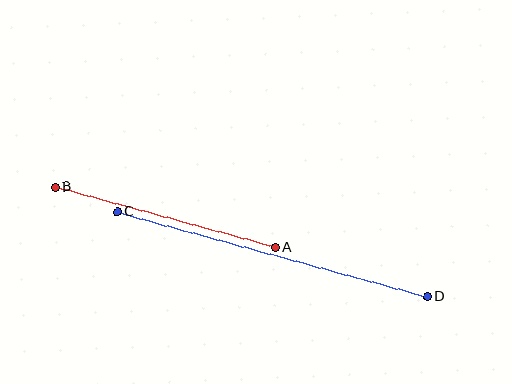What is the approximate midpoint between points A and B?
The midpoint is at approximately (165, 217) pixels.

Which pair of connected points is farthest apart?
Points C and D are farthest apart.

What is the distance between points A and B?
The distance is approximately 229 pixels.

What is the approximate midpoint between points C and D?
The midpoint is at approximately (272, 254) pixels.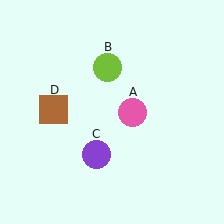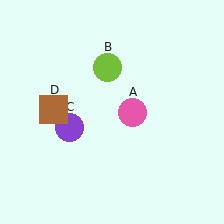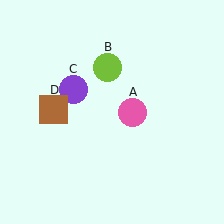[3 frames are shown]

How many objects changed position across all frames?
1 object changed position: purple circle (object C).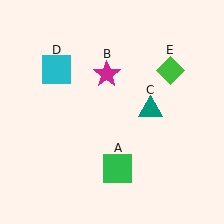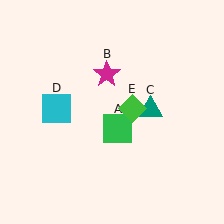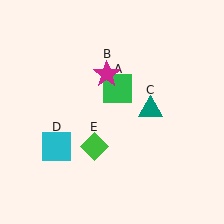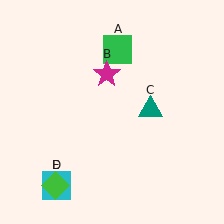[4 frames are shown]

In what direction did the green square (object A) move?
The green square (object A) moved up.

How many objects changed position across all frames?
3 objects changed position: green square (object A), cyan square (object D), green diamond (object E).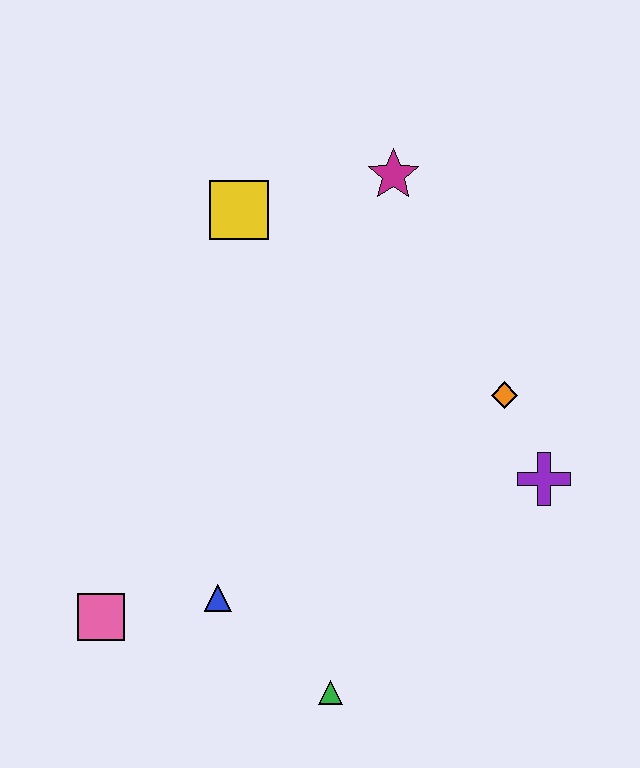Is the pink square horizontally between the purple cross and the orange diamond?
No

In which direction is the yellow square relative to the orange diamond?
The yellow square is to the left of the orange diamond.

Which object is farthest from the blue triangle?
The magenta star is farthest from the blue triangle.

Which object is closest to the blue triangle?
The pink square is closest to the blue triangle.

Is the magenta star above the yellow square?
Yes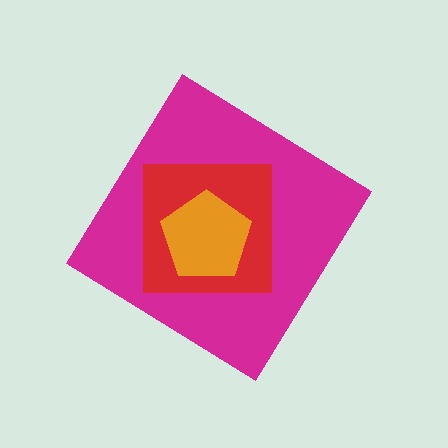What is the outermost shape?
The magenta diamond.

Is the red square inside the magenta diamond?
Yes.